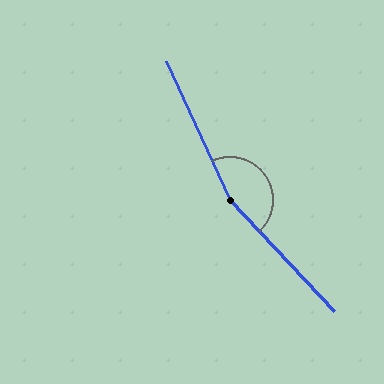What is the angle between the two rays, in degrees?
Approximately 162 degrees.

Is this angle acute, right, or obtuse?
It is obtuse.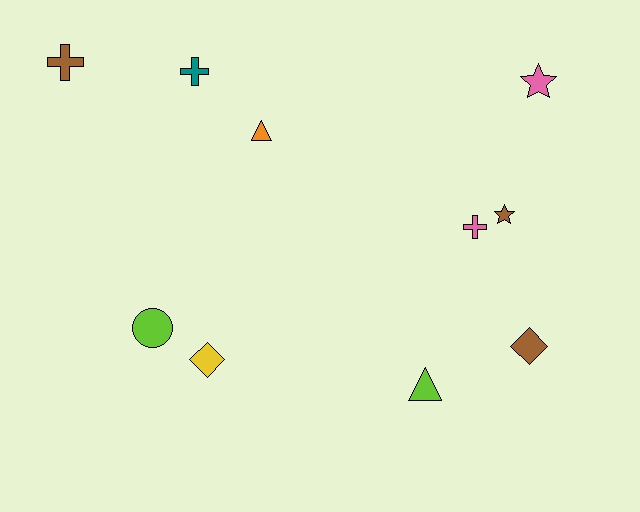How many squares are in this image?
There are no squares.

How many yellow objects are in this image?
There is 1 yellow object.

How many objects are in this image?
There are 10 objects.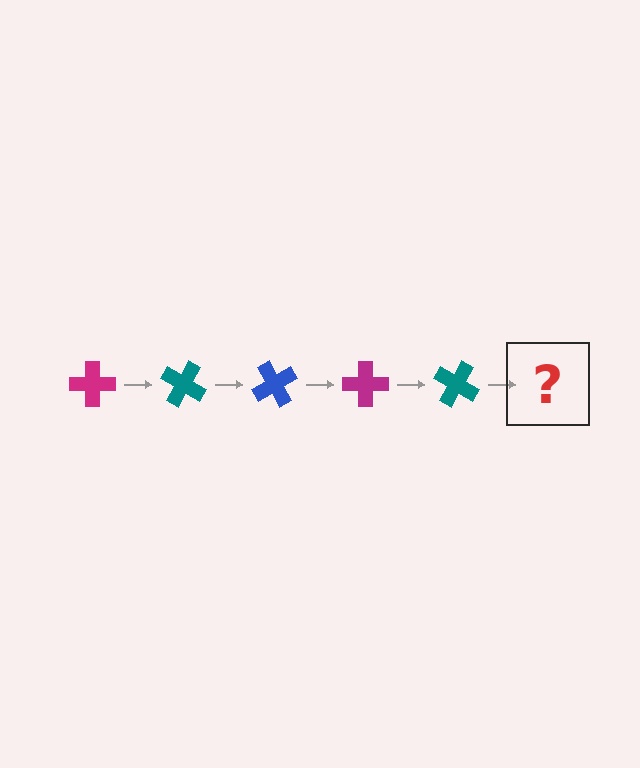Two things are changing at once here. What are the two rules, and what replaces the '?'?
The two rules are that it rotates 30 degrees each step and the color cycles through magenta, teal, and blue. The '?' should be a blue cross, rotated 150 degrees from the start.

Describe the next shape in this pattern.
It should be a blue cross, rotated 150 degrees from the start.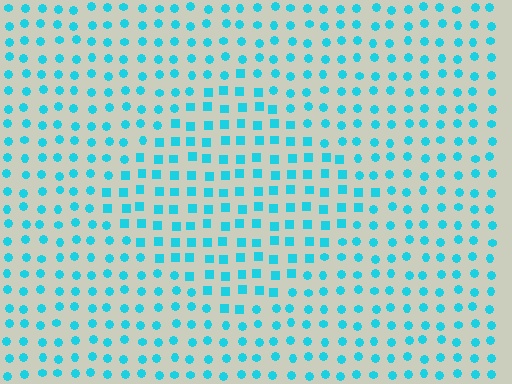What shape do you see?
I see a diamond.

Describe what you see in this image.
The image is filled with small cyan elements arranged in a uniform grid. A diamond-shaped region contains squares, while the surrounding area contains circles. The boundary is defined purely by the change in element shape.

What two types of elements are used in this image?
The image uses squares inside the diamond region and circles outside it.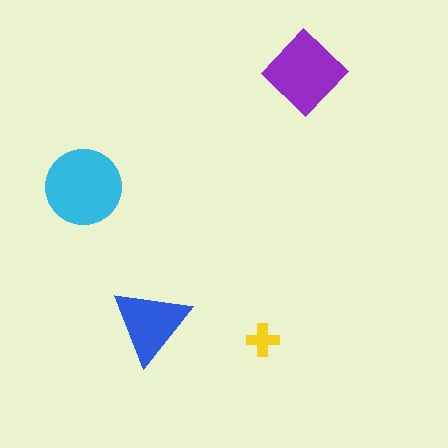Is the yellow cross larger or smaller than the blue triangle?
Smaller.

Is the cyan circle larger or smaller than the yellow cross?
Larger.